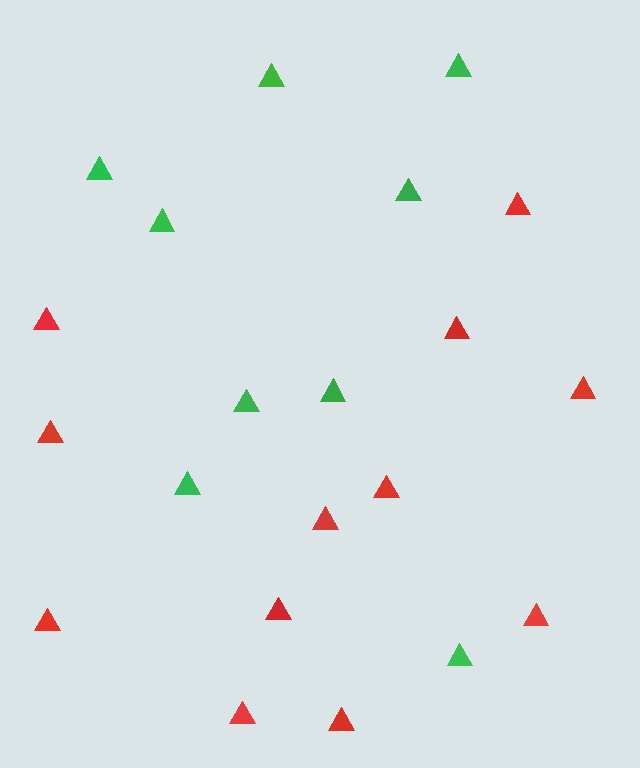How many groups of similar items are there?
There are 2 groups: one group of red triangles (12) and one group of green triangles (9).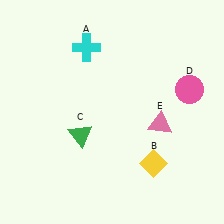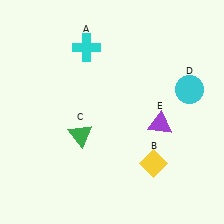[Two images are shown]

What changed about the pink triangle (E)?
In Image 1, E is pink. In Image 2, it changed to purple.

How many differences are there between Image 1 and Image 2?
There are 2 differences between the two images.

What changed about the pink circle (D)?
In Image 1, D is pink. In Image 2, it changed to cyan.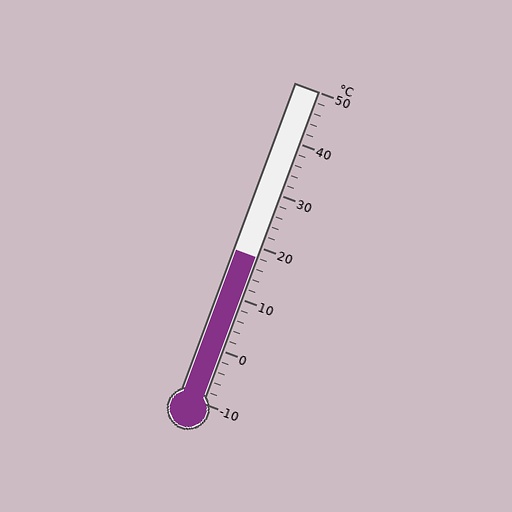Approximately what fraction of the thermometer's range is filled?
The thermometer is filled to approximately 45% of its range.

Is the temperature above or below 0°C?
The temperature is above 0°C.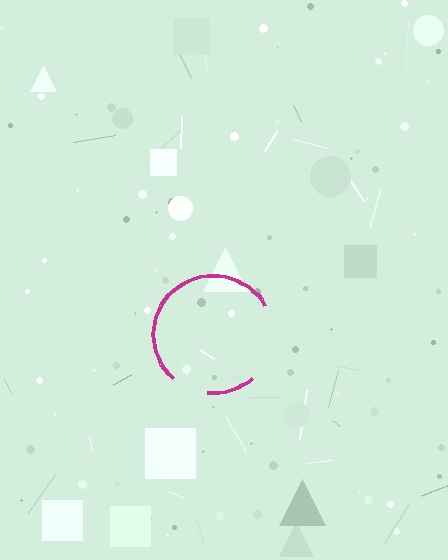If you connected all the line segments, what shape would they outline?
They would outline a circle.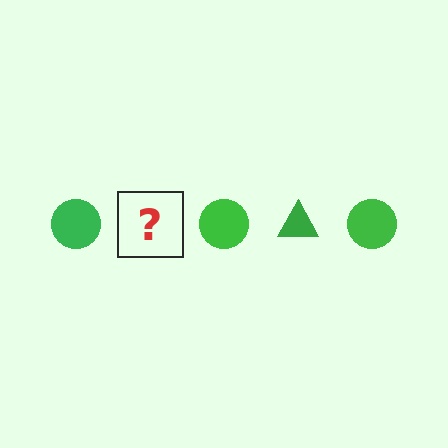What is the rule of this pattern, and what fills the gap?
The rule is that the pattern cycles through circle, triangle shapes in green. The gap should be filled with a green triangle.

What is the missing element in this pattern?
The missing element is a green triangle.